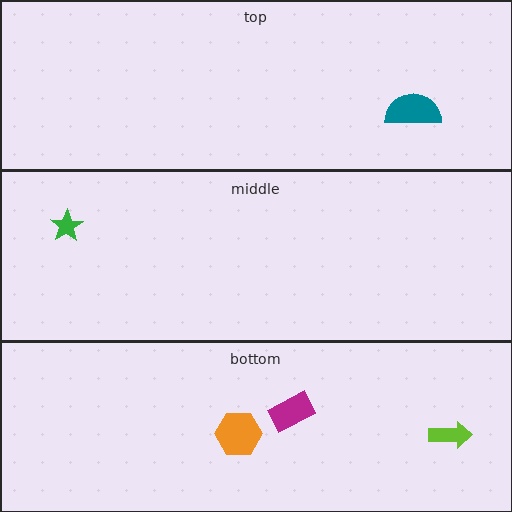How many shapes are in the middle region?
1.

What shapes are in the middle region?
The green star.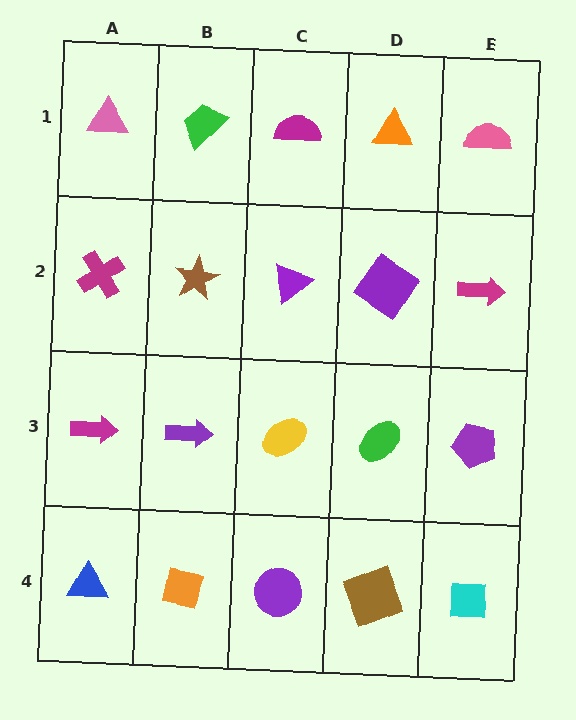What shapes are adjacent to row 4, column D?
A green ellipse (row 3, column D), a purple circle (row 4, column C), a cyan square (row 4, column E).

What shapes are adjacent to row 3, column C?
A purple triangle (row 2, column C), a purple circle (row 4, column C), a purple arrow (row 3, column B), a green ellipse (row 3, column D).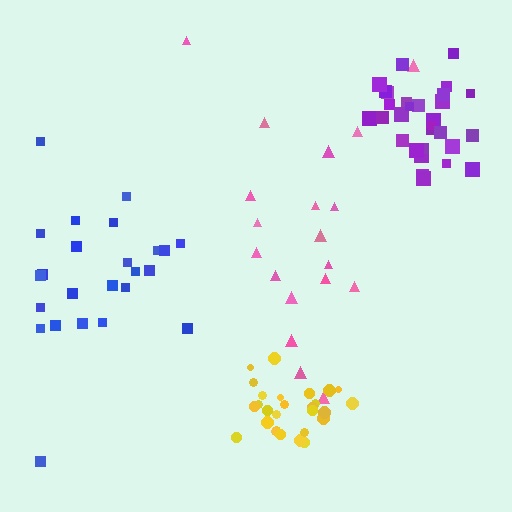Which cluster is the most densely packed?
Yellow.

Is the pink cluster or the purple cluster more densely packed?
Purple.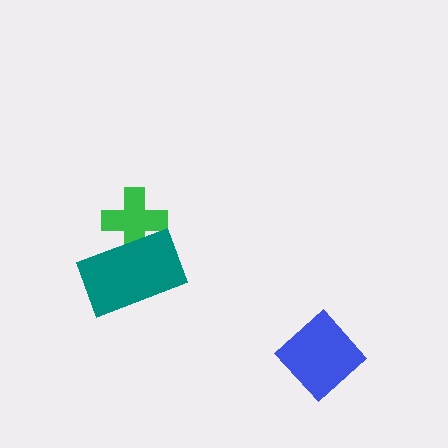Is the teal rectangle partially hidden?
No, no other shape covers it.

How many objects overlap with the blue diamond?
0 objects overlap with the blue diamond.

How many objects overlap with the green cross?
1 object overlaps with the green cross.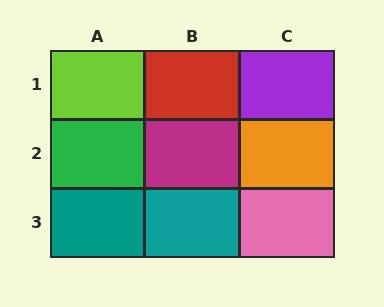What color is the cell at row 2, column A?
Green.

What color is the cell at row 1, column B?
Red.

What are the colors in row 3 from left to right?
Teal, teal, pink.